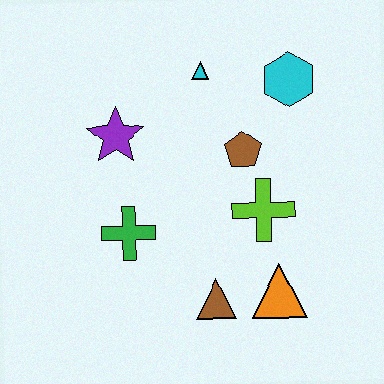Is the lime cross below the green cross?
No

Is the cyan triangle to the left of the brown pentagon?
Yes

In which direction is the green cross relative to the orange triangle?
The green cross is to the left of the orange triangle.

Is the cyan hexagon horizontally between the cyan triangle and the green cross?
No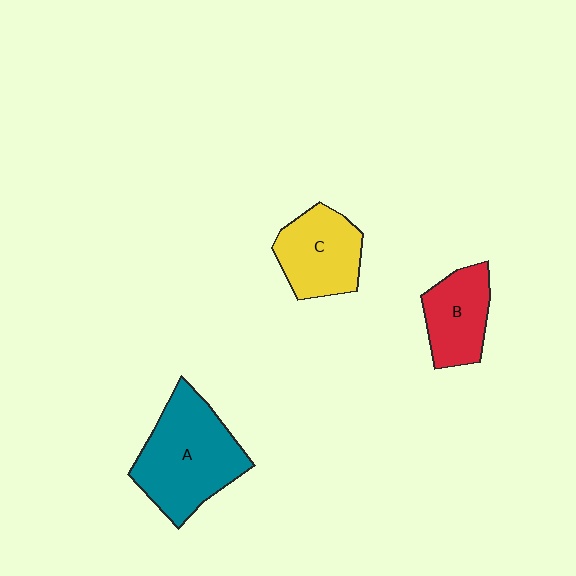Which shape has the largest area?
Shape A (teal).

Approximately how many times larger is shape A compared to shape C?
Approximately 1.5 times.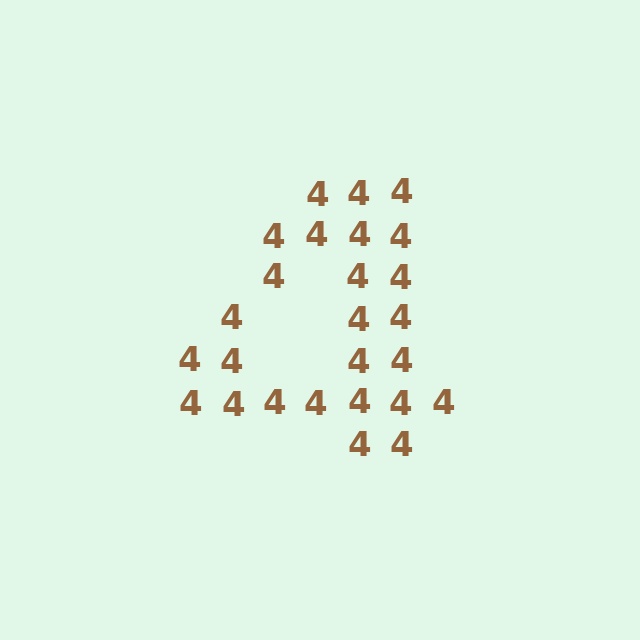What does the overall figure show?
The overall figure shows the digit 4.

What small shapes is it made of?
It is made of small digit 4's.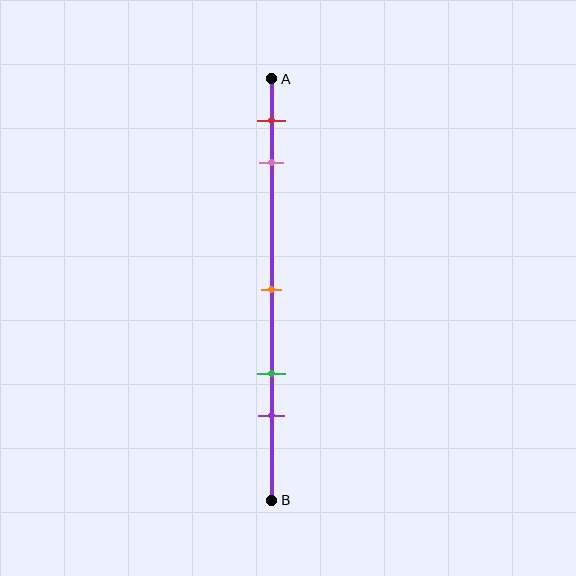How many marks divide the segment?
There are 5 marks dividing the segment.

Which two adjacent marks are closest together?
The red and pink marks are the closest adjacent pair.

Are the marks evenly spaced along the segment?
No, the marks are not evenly spaced.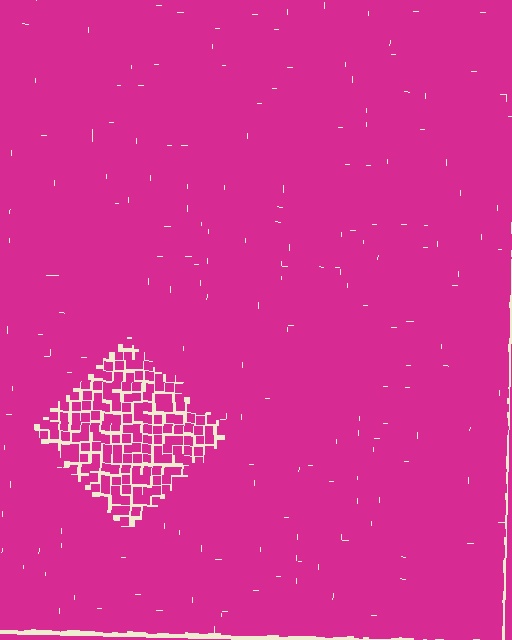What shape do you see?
I see a diamond.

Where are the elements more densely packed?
The elements are more densely packed outside the diamond boundary.